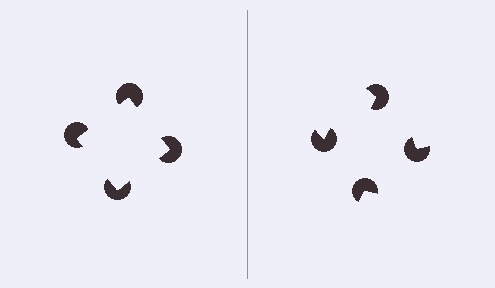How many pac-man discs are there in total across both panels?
8 — 4 on each side.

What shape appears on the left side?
An illusory square.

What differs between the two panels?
The pac-man discs are positioned identically on both sides; only the wedge orientations differ. On the left they align to a square; on the right they are misaligned.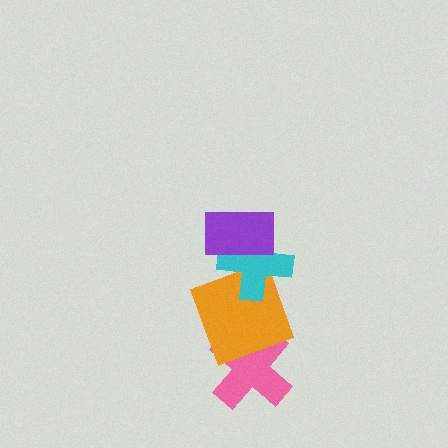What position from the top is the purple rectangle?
The purple rectangle is 1st from the top.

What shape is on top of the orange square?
The cyan cross is on top of the orange square.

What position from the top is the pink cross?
The pink cross is 4th from the top.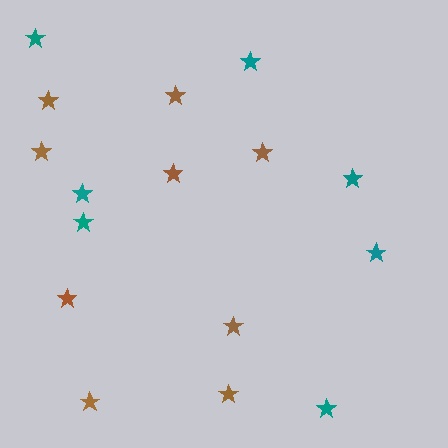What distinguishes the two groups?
There are 2 groups: one group of brown stars (9) and one group of teal stars (7).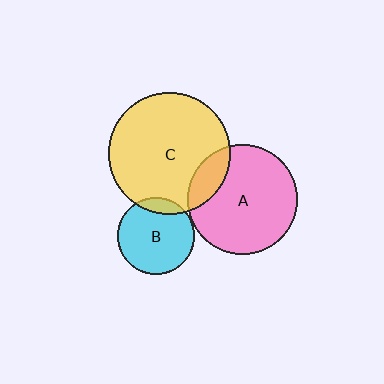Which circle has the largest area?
Circle C (yellow).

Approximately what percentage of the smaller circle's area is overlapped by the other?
Approximately 15%.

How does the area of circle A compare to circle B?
Approximately 2.0 times.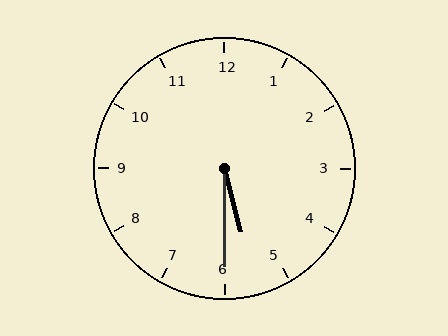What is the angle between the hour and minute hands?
Approximately 15 degrees.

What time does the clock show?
5:30.